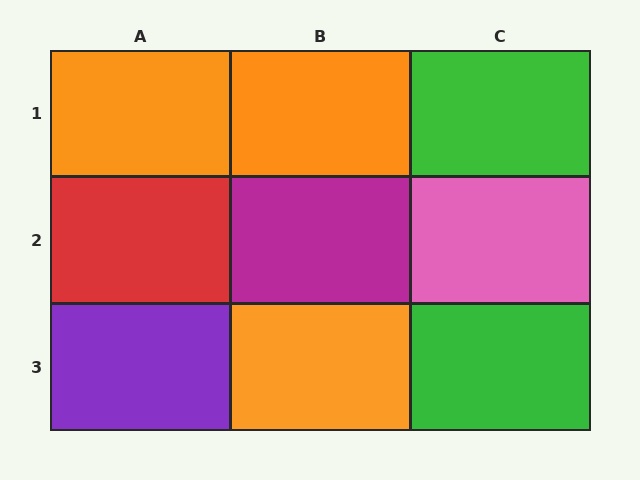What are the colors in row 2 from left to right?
Red, magenta, pink.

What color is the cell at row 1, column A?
Orange.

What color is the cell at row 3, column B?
Orange.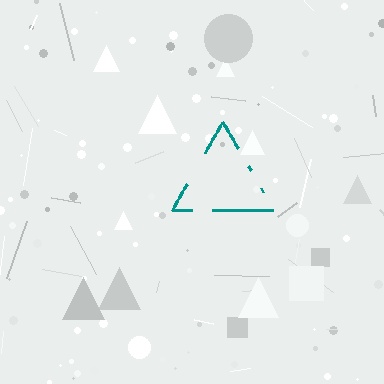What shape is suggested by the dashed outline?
The dashed outline suggests a triangle.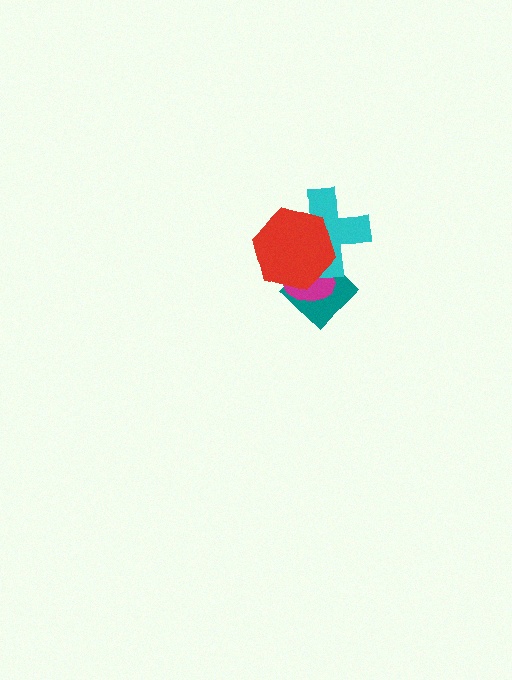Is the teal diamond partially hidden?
Yes, it is partially covered by another shape.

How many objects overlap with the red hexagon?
3 objects overlap with the red hexagon.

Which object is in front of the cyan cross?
The red hexagon is in front of the cyan cross.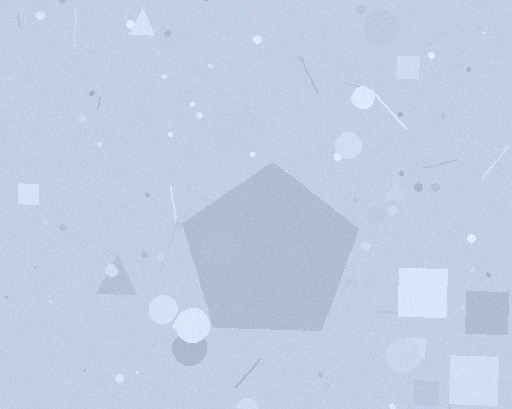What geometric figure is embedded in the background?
A pentagon is embedded in the background.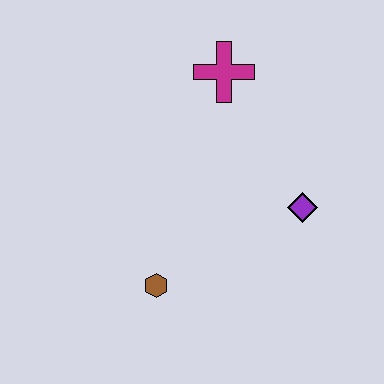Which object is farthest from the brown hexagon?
The magenta cross is farthest from the brown hexagon.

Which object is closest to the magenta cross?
The purple diamond is closest to the magenta cross.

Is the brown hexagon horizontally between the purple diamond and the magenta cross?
No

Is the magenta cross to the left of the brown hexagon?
No